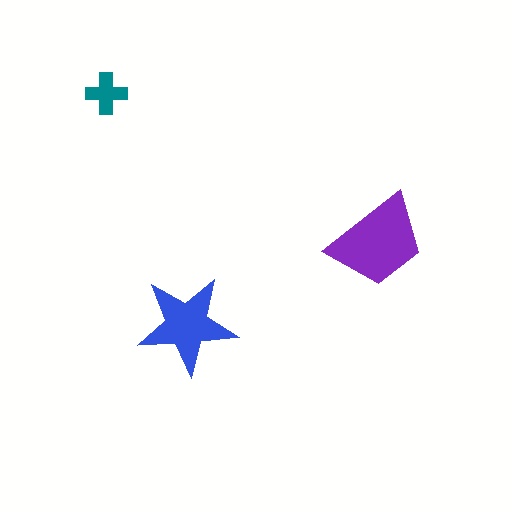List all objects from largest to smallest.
The purple trapezoid, the blue star, the teal cross.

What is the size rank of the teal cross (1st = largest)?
3rd.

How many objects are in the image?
There are 3 objects in the image.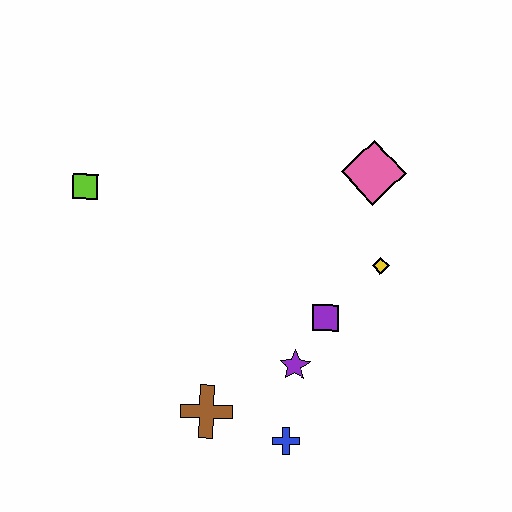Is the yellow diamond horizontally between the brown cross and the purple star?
No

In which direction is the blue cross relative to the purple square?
The blue cross is below the purple square.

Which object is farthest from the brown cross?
The pink diamond is farthest from the brown cross.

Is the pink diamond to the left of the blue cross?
No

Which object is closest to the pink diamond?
The yellow diamond is closest to the pink diamond.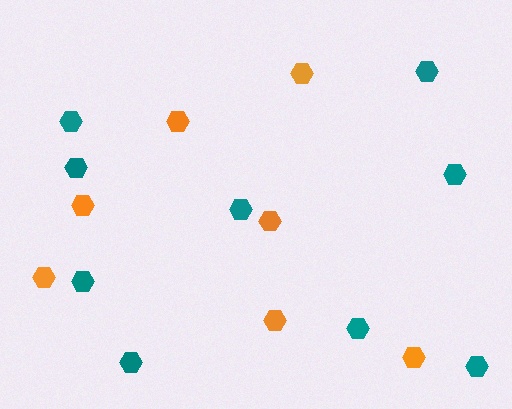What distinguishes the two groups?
There are 2 groups: one group of orange hexagons (7) and one group of teal hexagons (9).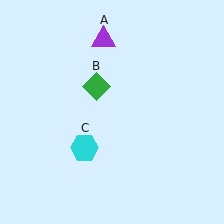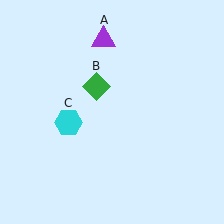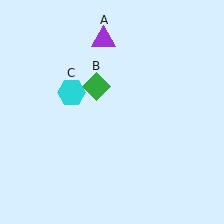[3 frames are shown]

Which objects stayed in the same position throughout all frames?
Purple triangle (object A) and green diamond (object B) remained stationary.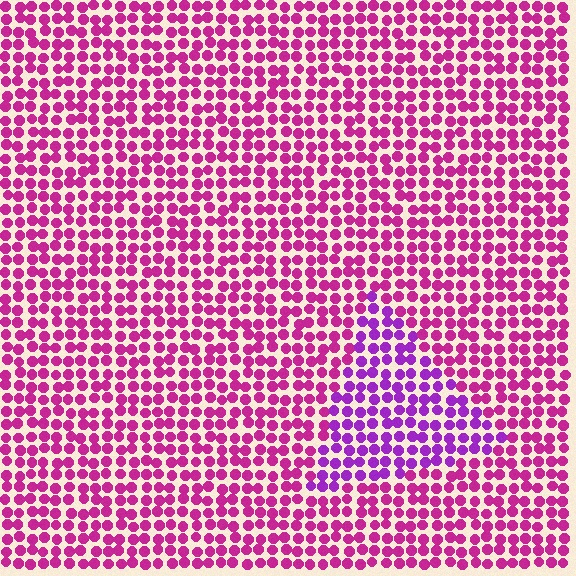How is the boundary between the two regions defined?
The boundary is defined purely by a slight shift in hue (about 33 degrees). Spacing, size, and orientation are identical on both sides.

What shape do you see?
I see a triangle.